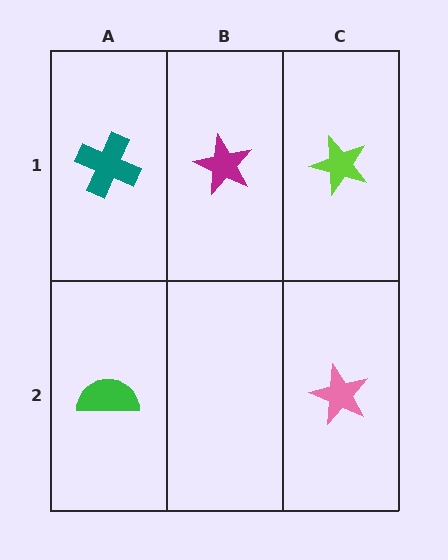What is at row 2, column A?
A green semicircle.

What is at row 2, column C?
A pink star.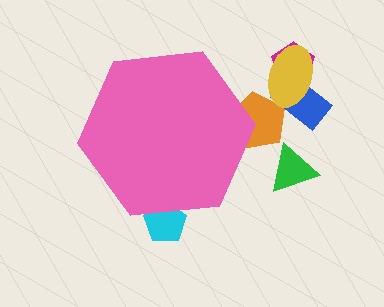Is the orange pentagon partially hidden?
Yes, the orange pentagon is partially hidden behind the pink hexagon.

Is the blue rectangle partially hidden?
No, the blue rectangle is fully visible.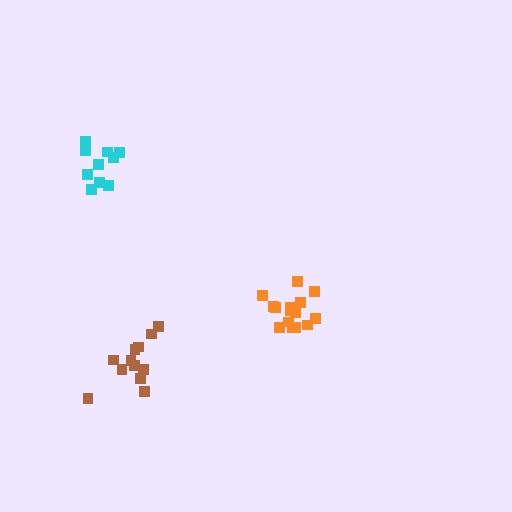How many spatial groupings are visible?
There are 3 spatial groupings.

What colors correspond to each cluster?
The clusters are colored: cyan, orange, brown.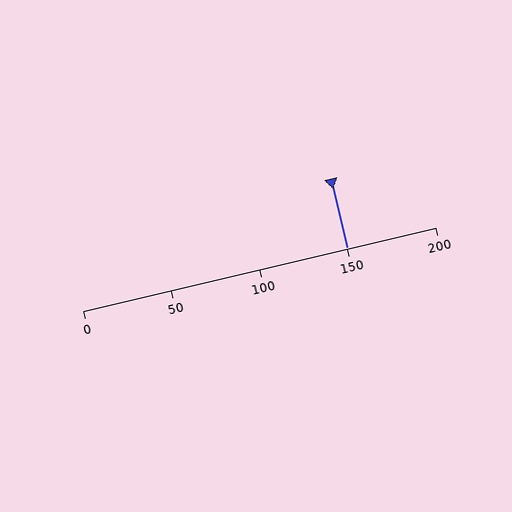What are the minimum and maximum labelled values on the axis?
The axis runs from 0 to 200.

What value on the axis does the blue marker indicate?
The marker indicates approximately 150.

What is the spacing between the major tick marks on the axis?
The major ticks are spaced 50 apart.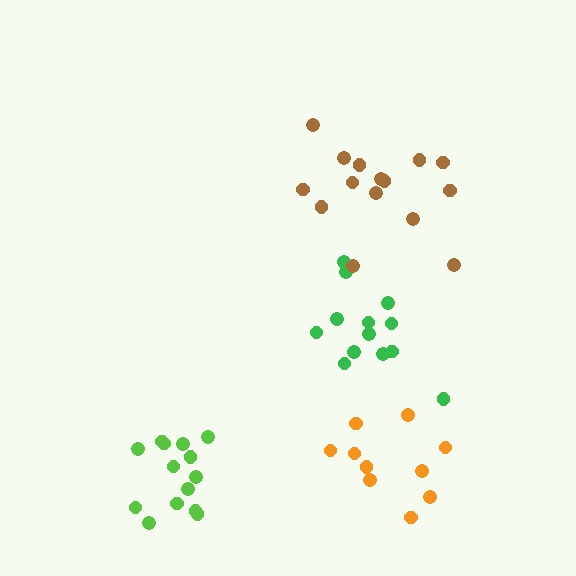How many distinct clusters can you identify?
There are 4 distinct clusters.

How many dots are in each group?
Group 1: 13 dots, Group 2: 15 dots, Group 3: 10 dots, Group 4: 14 dots (52 total).